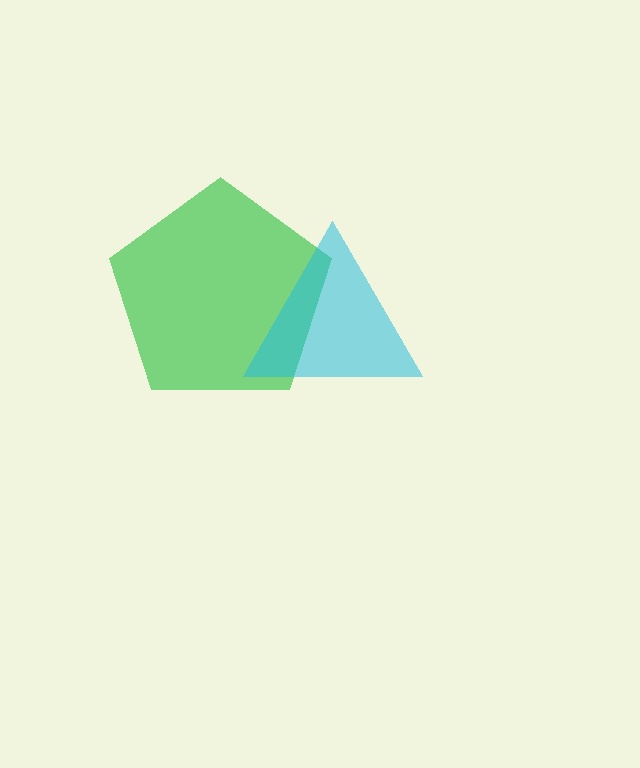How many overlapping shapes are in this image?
There are 2 overlapping shapes in the image.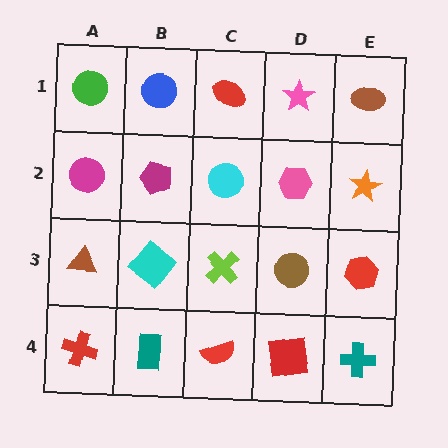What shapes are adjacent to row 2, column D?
A pink star (row 1, column D), a brown circle (row 3, column D), a cyan circle (row 2, column C), an orange star (row 2, column E).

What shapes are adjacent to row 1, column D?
A pink hexagon (row 2, column D), a red ellipse (row 1, column C), a brown ellipse (row 1, column E).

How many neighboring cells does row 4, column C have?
3.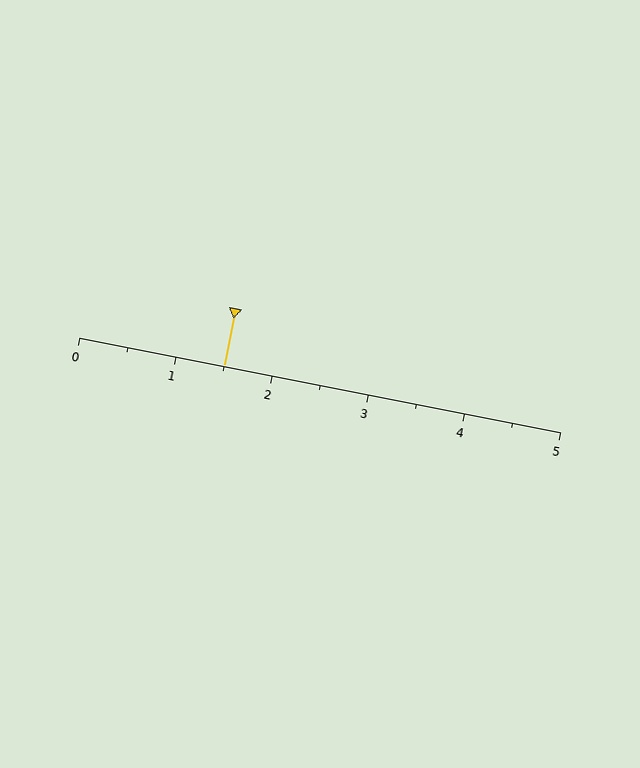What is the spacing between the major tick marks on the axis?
The major ticks are spaced 1 apart.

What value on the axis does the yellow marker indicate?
The marker indicates approximately 1.5.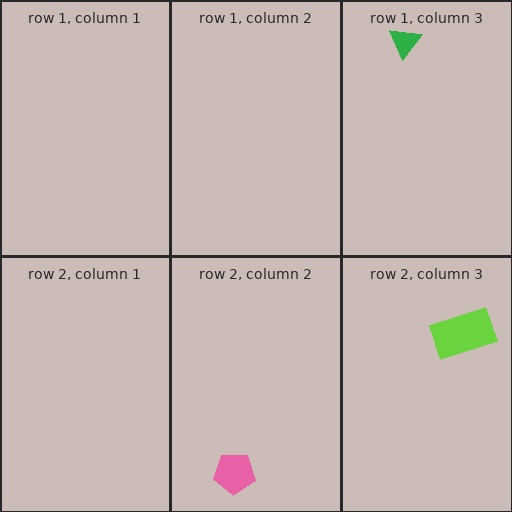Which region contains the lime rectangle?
The row 2, column 3 region.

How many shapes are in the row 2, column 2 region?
1.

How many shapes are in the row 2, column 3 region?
1.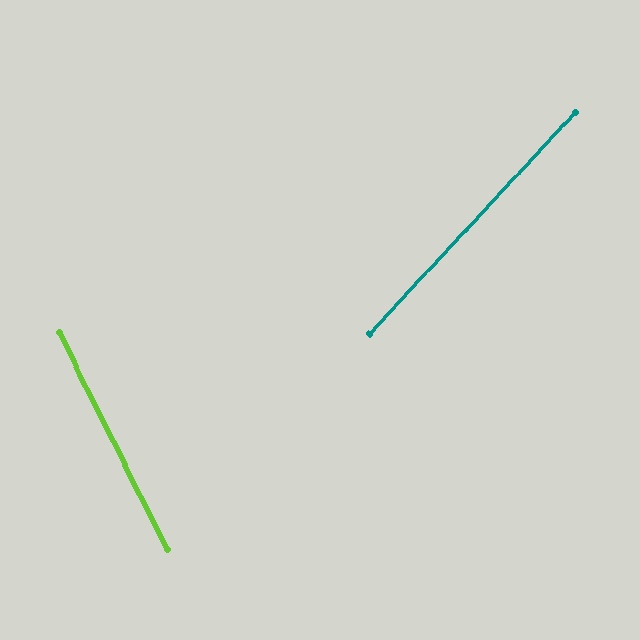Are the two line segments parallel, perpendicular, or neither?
Neither parallel nor perpendicular — they differ by about 69°.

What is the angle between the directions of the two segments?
Approximately 69 degrees.